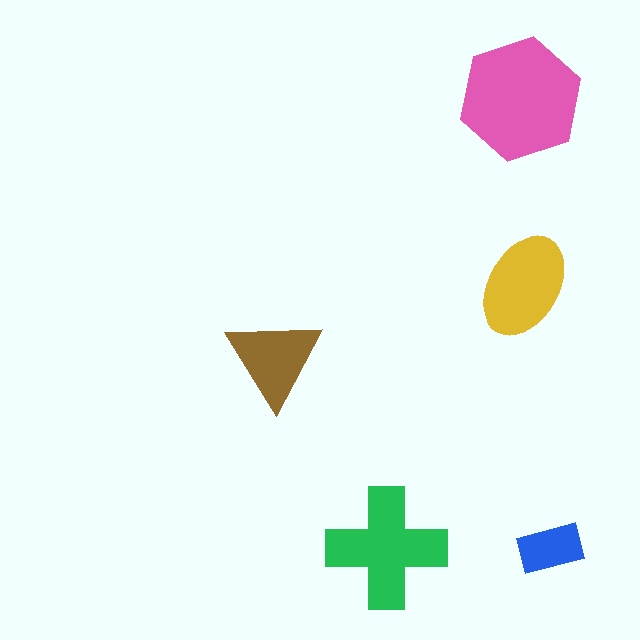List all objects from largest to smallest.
The pink hexagon, the green cross, the yellow ellipse, the brown triangle, the blue rectangle.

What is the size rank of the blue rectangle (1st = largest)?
5th.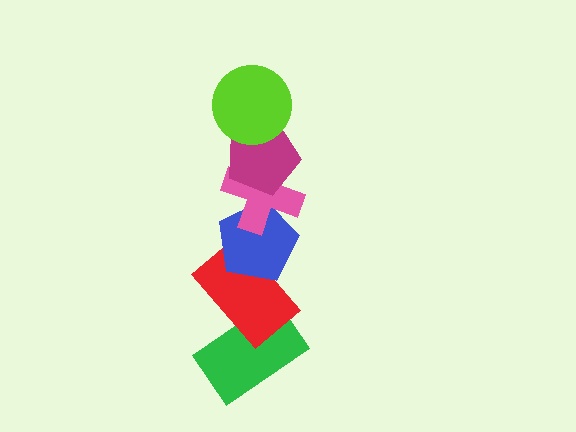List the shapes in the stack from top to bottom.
From top to bottom: the lime circle, the magenta pentagon, the pink cross, the blue pentagon, the red rectangle, the green rectangle.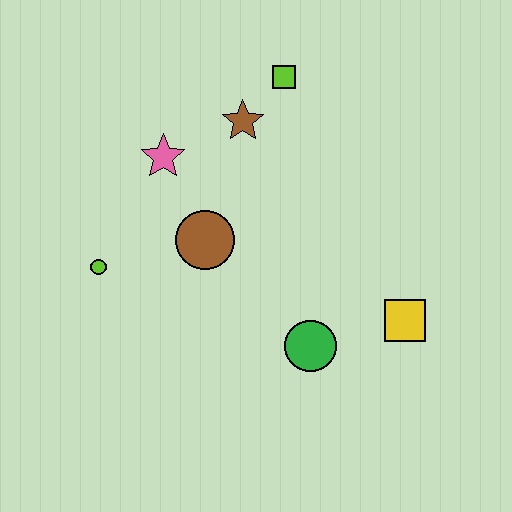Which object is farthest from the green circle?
The lime square is farthest from the green circle.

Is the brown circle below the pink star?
Yes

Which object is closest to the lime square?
The brown star is closest to the lime square.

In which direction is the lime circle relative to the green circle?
The lime circle is to the left of the green circle.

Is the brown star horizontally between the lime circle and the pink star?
No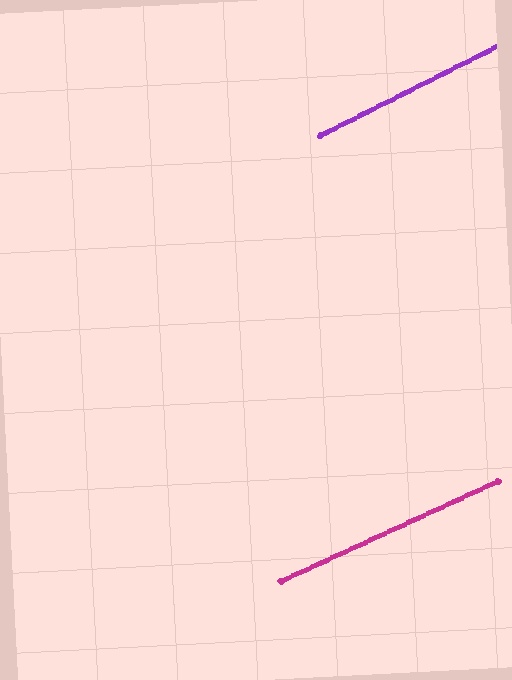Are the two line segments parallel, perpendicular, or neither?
Parallel — their directions differ by only 1.8°.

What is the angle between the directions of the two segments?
Approximately 2 degrees.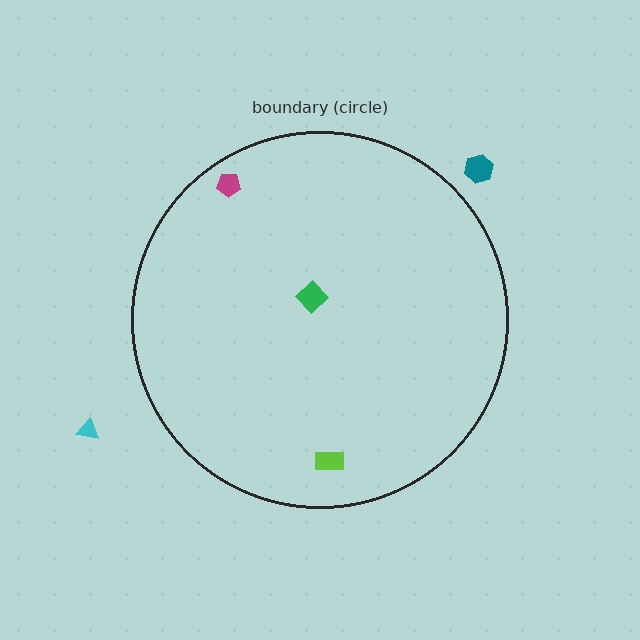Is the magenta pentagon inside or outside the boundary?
Inside.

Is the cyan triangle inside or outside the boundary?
Outside.